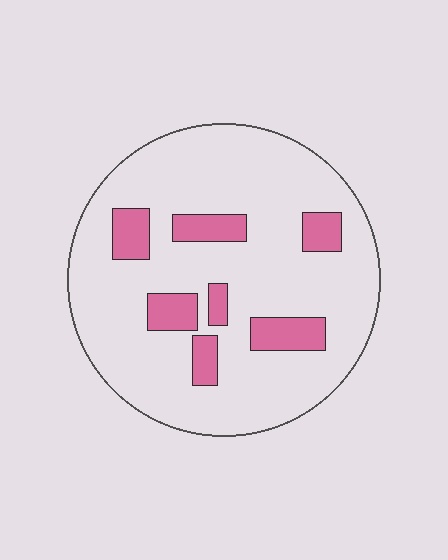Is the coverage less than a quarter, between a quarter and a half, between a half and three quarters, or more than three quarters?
Less than a quarter.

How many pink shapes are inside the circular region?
7.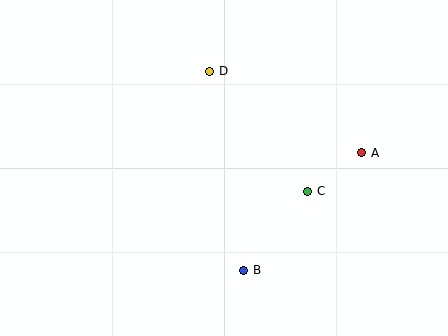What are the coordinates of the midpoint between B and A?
The midpoint between B and A is at (303, 212).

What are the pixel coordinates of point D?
Point D is at (210, 71).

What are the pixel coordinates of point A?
Point A is at (362, 153).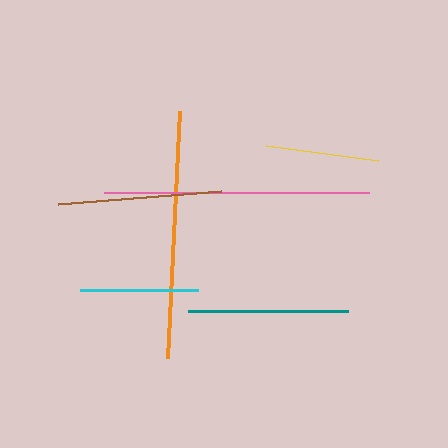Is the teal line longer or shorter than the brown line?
The brown line is longer than the teal line.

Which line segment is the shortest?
The yellow line is the shortest at approximately 113 pixels.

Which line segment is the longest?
The pink line is the longest at approximately 266 pixels.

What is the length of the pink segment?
The pink segment is approximately 266 pixels long.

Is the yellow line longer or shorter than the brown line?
The brown line is longer than the yellow line.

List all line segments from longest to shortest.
From longest to shortest: pink, orange, brown, teal, cyan, yellow.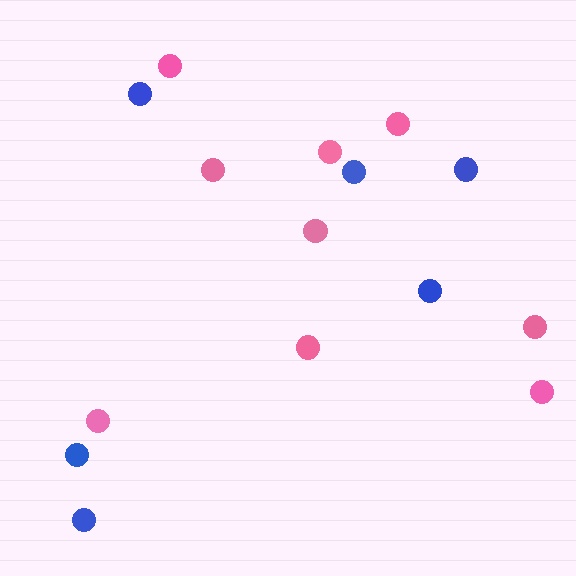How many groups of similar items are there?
There are 2 groups: one group of pink circles (9) and one group of blue circles (6).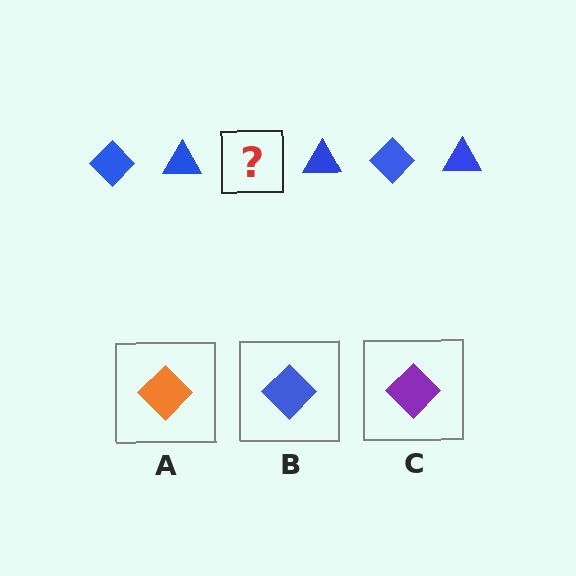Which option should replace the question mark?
Option B.